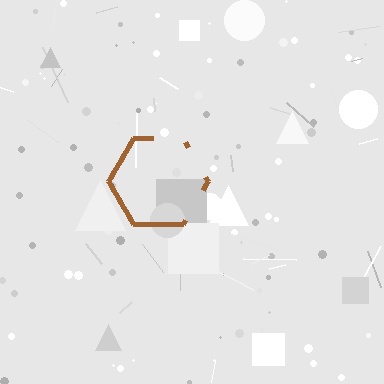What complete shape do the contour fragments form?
The contour fragments form a hexagon.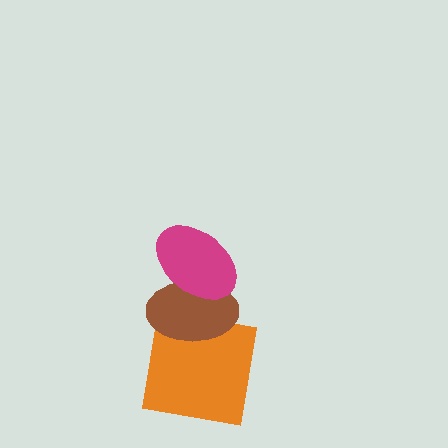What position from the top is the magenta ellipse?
The magenta ellipse is 1st from the top.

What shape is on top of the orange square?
The brown ellipse is on top of the orange square.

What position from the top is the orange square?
The orange square is 3rd from the top.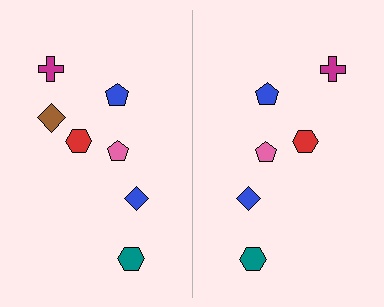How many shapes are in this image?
There are 13 shapes in this image.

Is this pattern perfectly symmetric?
No, the pattern is not perfectly symmetric. A brown diamond is missing from the right side.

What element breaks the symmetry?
A brown diamond is missing from the right side.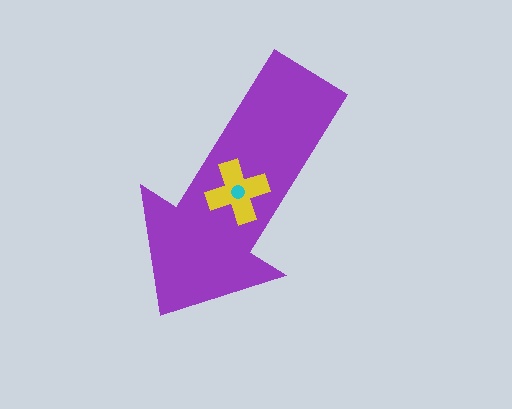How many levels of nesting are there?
3.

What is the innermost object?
The cyan circle.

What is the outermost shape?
The purple arrow.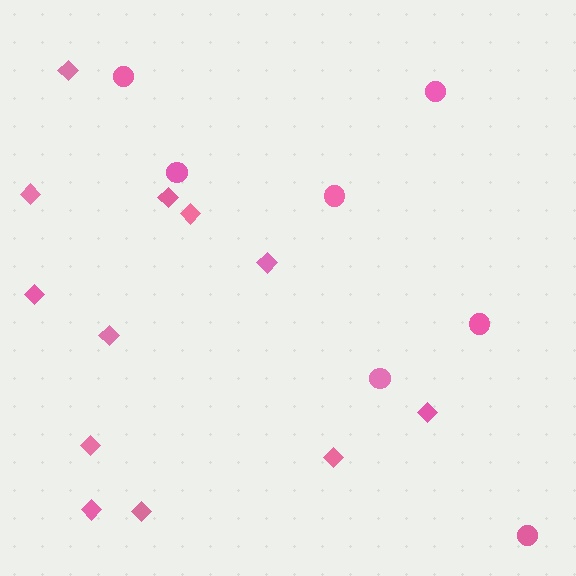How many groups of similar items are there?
There are 2 groups: one group of circles (7) and one group of diamonds (12).